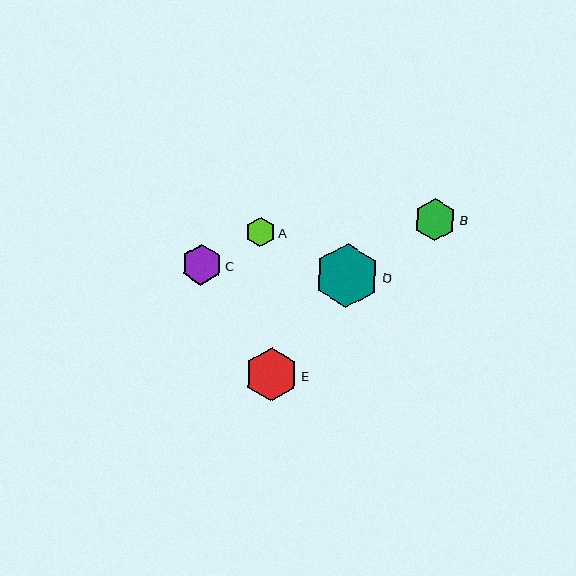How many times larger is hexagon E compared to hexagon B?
Hexagon E is approximately 1.3 times the size of hexagon B.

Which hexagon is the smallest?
Hexagon A is the smallest with a size of approximately 29 pixels.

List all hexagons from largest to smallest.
From largest to smallest: D, E, B, C, A.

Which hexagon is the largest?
Hexagon D is the largest with a size of approximately 64 pixels.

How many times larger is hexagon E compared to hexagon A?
Hexagon E is approximately 1.8 times the size of hexagon A.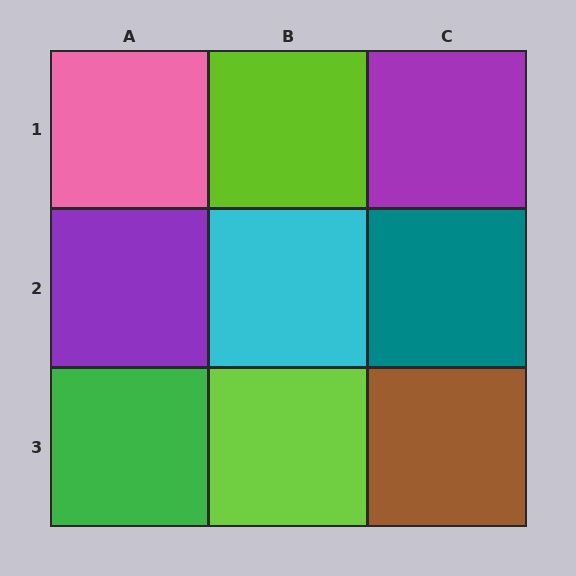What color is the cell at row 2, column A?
Purple.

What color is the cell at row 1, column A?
Pink.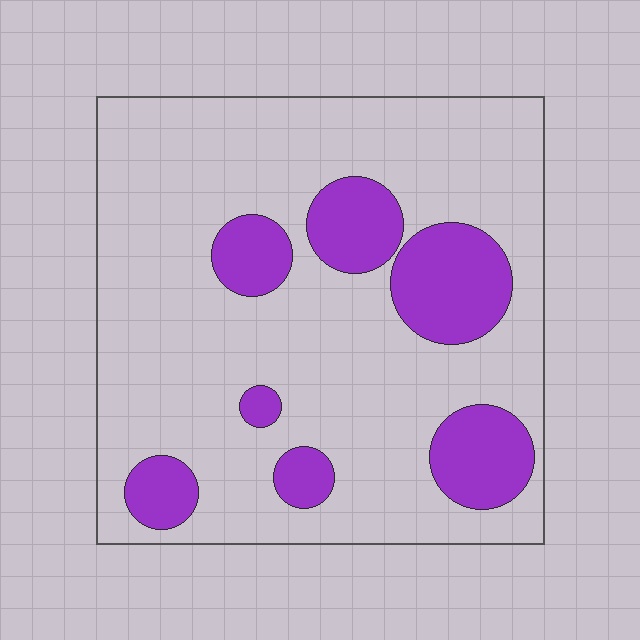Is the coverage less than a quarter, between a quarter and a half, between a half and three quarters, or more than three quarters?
Less than a quarter.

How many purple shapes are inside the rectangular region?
7.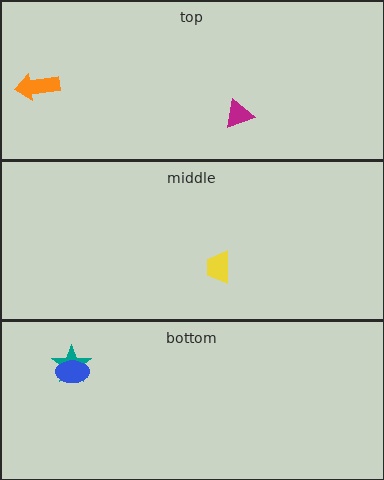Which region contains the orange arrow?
The top region.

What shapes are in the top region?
The magenta triangle, the orange arrow.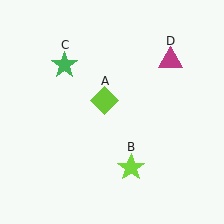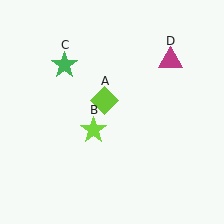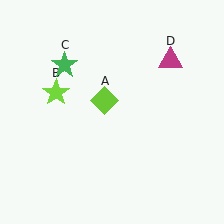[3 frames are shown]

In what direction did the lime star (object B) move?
The lime star (object B) moved up and to the left.